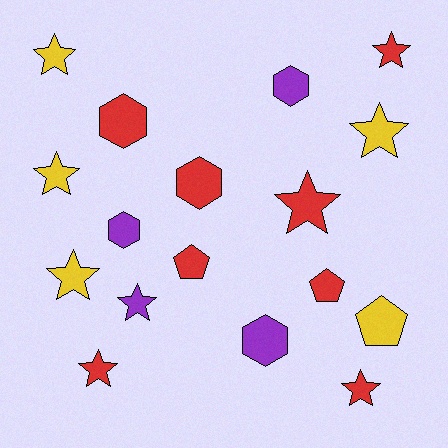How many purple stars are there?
There is 1 purple star.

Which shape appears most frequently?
Star, with 9 objects.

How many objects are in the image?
There are 17 objects.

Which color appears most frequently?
Red, with 8 objects.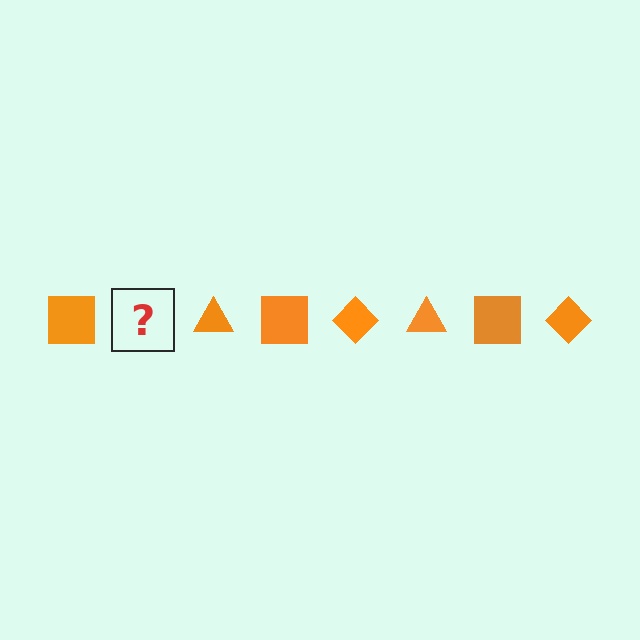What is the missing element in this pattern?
The missing element is an orange diamond.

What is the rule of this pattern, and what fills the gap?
The rule is that the pattern cycles through square, diamond, triangle shapes in orange. The gap should be filled with an orange diamond.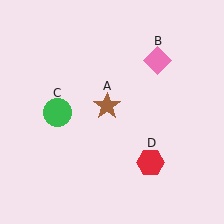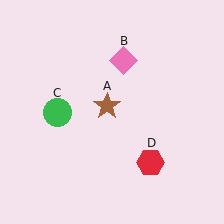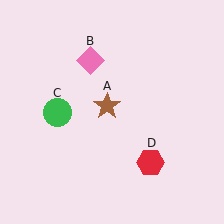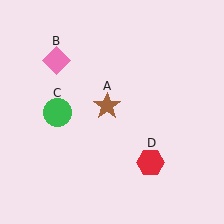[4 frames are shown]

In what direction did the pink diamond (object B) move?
The pink diamond (object B) moved left.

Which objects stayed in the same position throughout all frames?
Brown star (object A) and green circle (object C) and red hexagon (object D) remained stationary.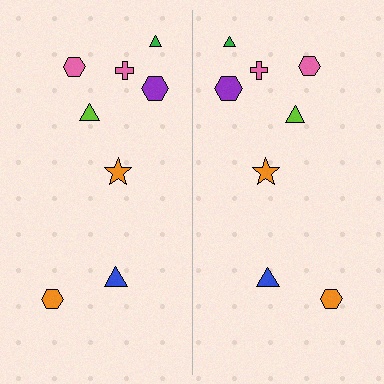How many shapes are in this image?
There are 16 shapes in this image.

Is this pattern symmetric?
Yes, this pattern has bilateral (reflection) symmetry.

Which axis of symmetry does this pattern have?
The pattern has a vertical axis of symmetry running through the center of the image.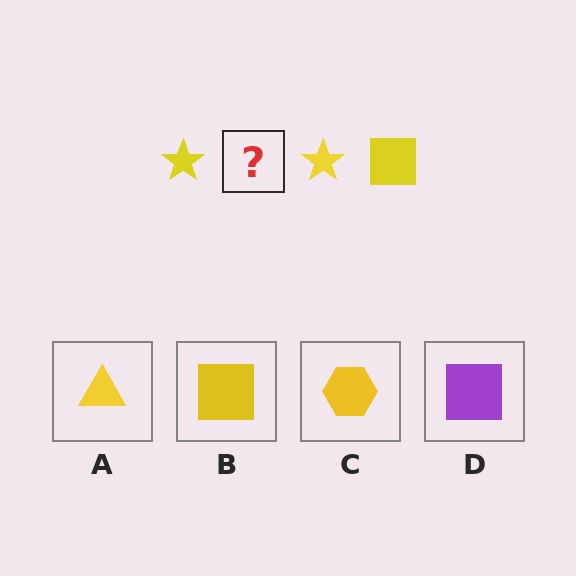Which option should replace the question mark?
Option B.